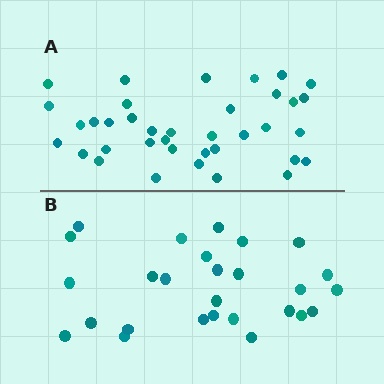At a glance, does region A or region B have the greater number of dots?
Region A (the top region) has more dots.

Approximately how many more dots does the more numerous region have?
Region A has roughly 10 or so more dots than region B.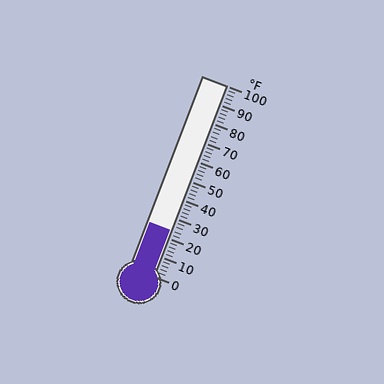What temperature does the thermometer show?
The thermometer shows approximately 24°F.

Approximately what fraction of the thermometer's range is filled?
The thermometer is filled to approximately 25% of its range.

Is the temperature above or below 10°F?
The temperature is above 10°F.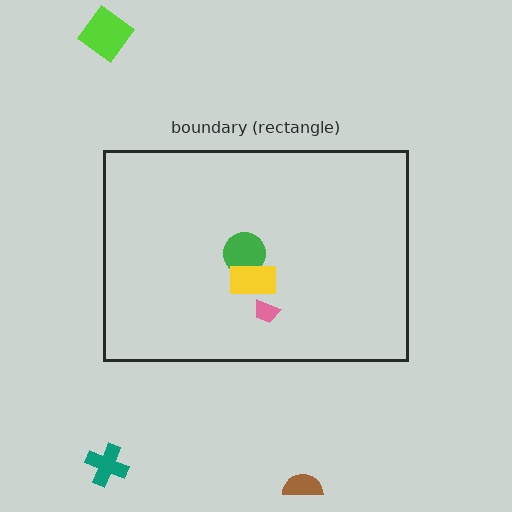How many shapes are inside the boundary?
3 inside, 3 outside.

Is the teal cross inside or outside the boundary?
Outside.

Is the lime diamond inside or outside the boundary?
Outside.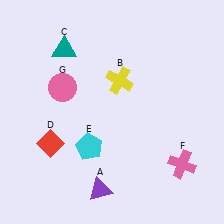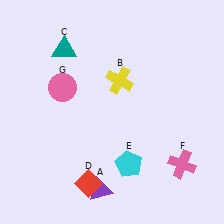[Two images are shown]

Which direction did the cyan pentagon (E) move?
The cyan pentagon (E) moved right.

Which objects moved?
The objects that moved are: the red diamond (D), the cyan pentagon (E).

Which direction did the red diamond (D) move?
The red diamond (D) moved down.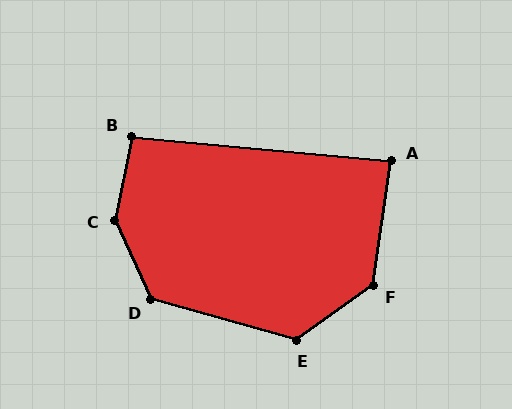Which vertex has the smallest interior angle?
A, at approximately 87 degrees.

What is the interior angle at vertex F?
Approximately 134 degrees (obtuse).